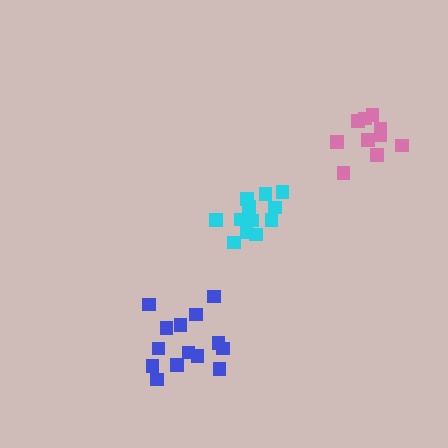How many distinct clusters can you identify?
There are 3 distinct clusters.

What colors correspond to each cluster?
The clusters are colored: blue, pink, cyan.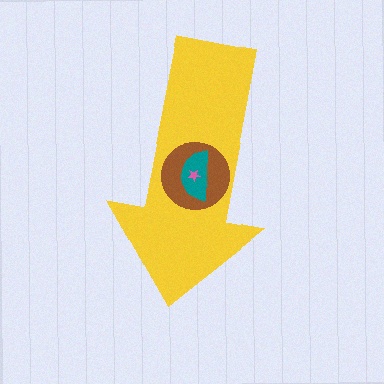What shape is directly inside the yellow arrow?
The brown circle.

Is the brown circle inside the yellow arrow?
Yes.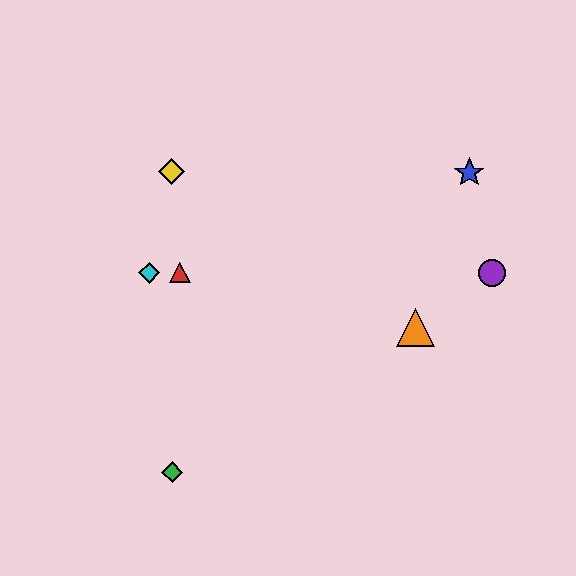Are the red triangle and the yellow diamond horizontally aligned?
No, the red triangle is at y≈273 and the yellow diamond is at y≈171.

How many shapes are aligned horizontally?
3 shapes (the red triangle, the purple circle, the cyan diamond) are aligned horizontally.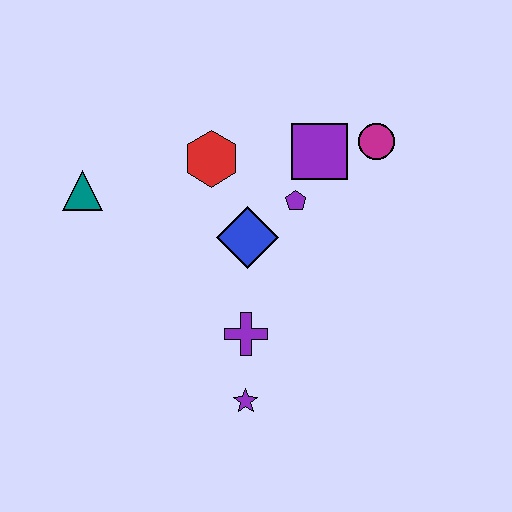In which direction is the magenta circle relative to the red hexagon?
The magenta circle is to the right of the red hexagon.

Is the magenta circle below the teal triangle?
No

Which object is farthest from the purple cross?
The magenta circle is farthest from the purple cross.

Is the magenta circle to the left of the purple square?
No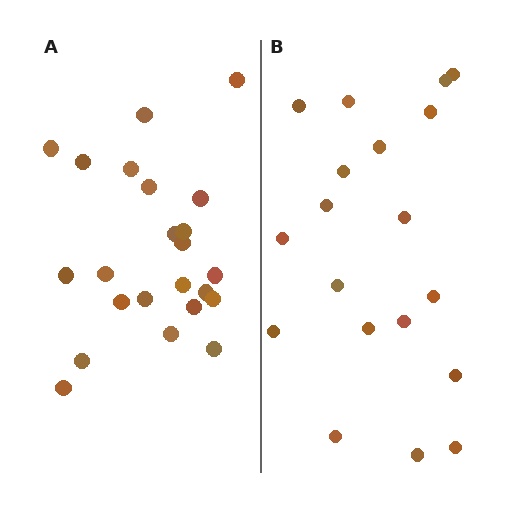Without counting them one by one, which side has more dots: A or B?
Region A (the left region) has more dots.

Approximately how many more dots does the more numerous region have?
Region A has about 4 more dots than region B.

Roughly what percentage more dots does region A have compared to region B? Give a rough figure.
About 20% more.